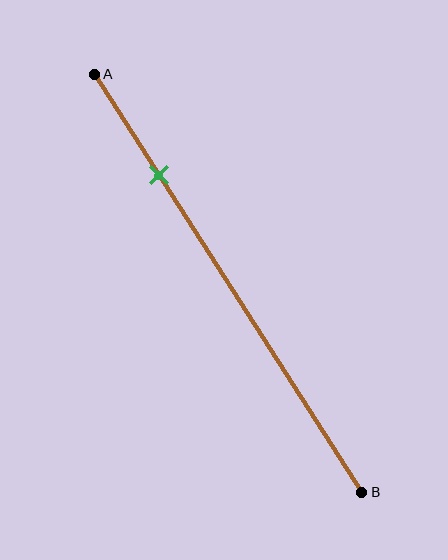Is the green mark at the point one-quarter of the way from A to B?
Yes, the mark is approximately at the one-quarter point.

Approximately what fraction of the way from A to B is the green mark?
The green mark is approximately 25% of the way from A to B.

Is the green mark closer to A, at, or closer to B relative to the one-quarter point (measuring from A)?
The green mark is approximately at the one-quarter point of segment AB.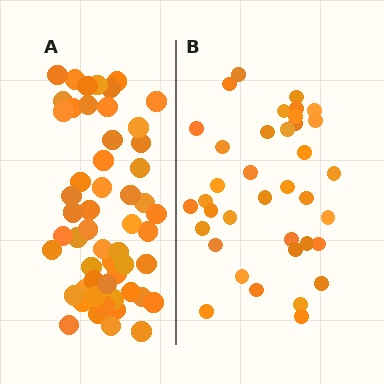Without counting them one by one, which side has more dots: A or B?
Region A (the left region) has more dots.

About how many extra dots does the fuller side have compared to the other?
Region A has approximately 20 more dots than region B.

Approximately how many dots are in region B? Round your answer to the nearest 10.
About 40 dots. (The exact count is 37, which rounds to 40.)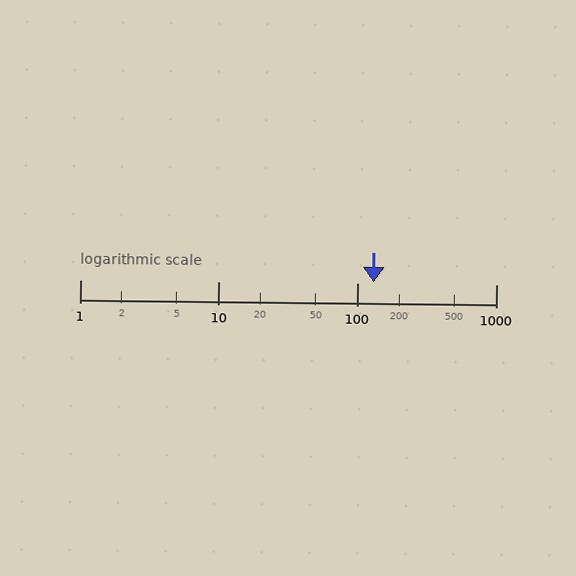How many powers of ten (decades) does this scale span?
The scale spans 3 decades, from 1 to 1000.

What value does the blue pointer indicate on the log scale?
The pointer indicates approximately 130.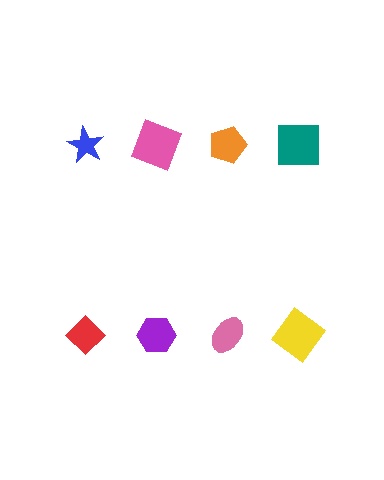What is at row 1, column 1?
A blue star.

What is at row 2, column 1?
A red diamond.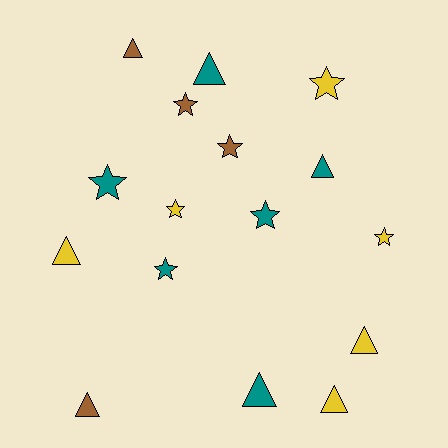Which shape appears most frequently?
Triangle, with 8 objects.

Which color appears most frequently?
Teal, with 6 objects.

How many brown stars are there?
There are 2 brown stars.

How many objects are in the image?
There are 16 objects.